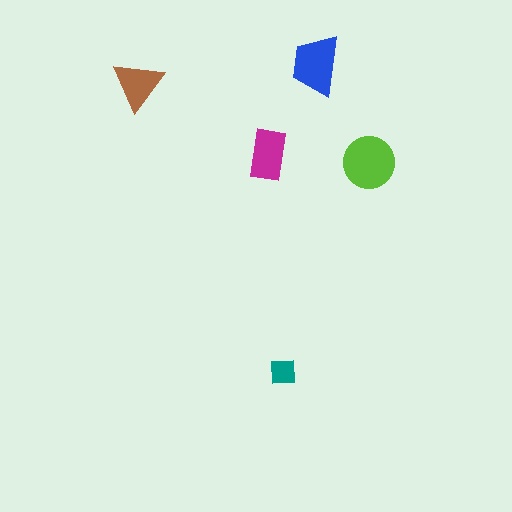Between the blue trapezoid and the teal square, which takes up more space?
The blue trapezoid.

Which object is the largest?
The lime circle.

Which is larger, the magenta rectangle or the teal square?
The magenta rectangle.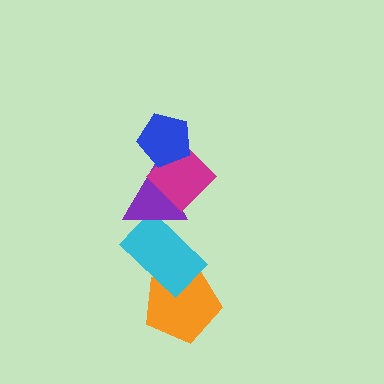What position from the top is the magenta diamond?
The magenta diamond is 2nd from the top.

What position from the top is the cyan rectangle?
The cyan rectangle is 4th from the top.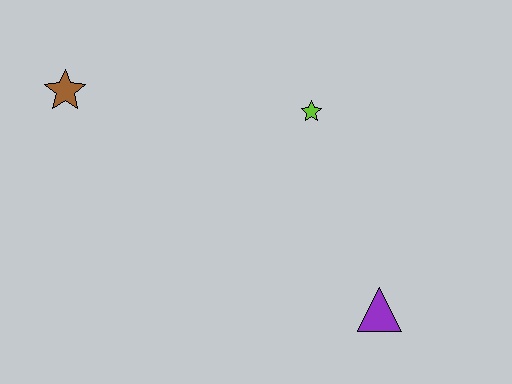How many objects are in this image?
There are 3 objects.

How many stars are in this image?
There are 2 stars.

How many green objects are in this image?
There are no green objects.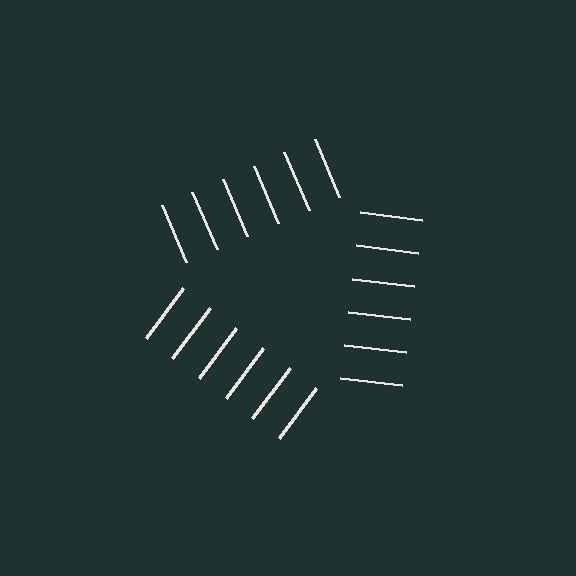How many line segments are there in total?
18 — 6 along each of the 3 edges.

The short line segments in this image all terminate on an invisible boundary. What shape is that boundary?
An illusory triangle — the line segments terminate on its edges but no continuous stroke is drawn.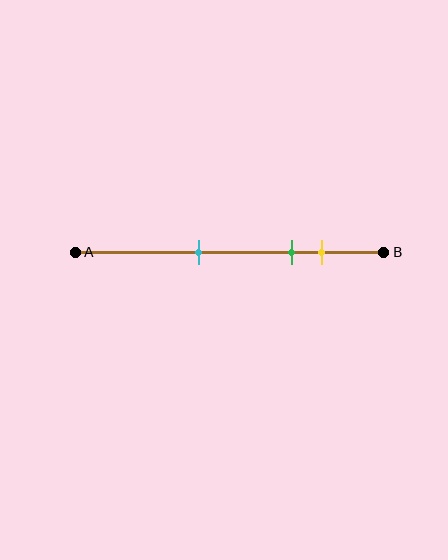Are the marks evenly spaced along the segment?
No, the marks are not evenly spaced.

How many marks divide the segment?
There are 3 marks dividing the segment.